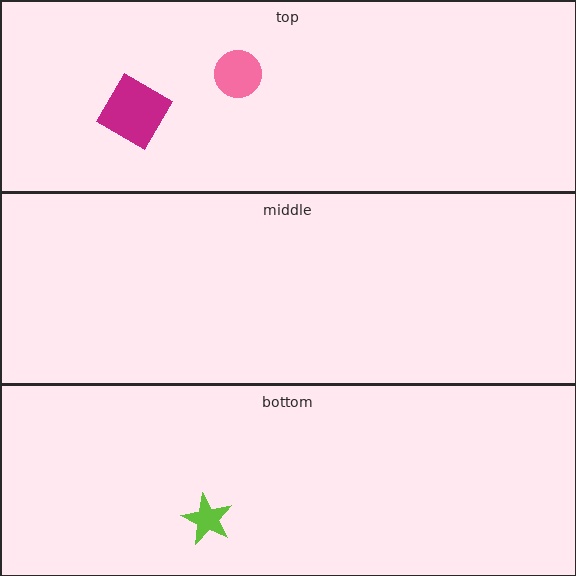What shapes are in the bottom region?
The lime star.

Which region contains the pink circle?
The top region.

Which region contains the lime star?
The bottom region.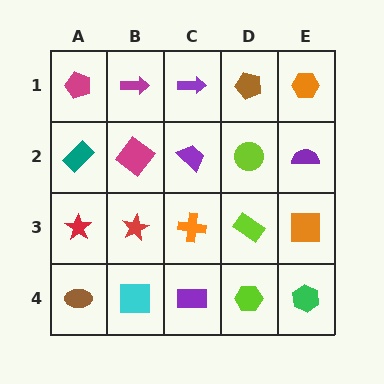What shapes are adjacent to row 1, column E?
A purple semicircle (row 2, column E), a brown pentagon (row 1, column D).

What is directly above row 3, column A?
A teal rectangle.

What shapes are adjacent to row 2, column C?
A purple arrow (row 1, column C), an orange cross (row 3, column C), a magenta diamond (row 2, column B), a lime circle (row 2, column D).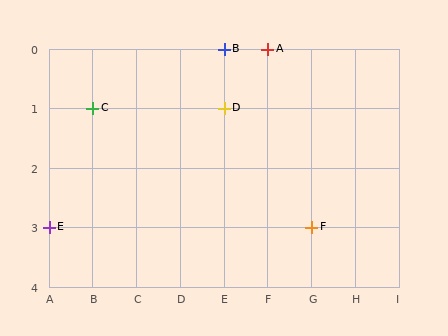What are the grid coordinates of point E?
Point E is at grid coordinates (A, 3).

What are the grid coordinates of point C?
Point C is at grid coordinates (B, 1).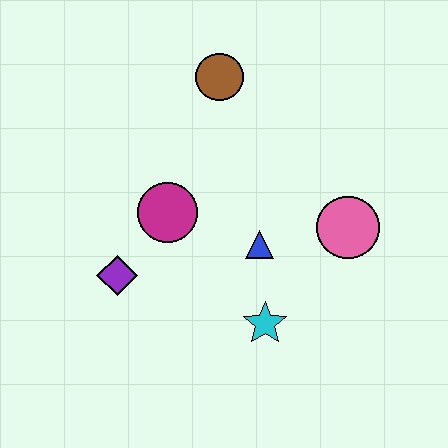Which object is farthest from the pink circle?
The purple diamond is farthest from the pink circle.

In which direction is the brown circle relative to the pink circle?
The brown circle is above the pink circle.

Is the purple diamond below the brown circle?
Yes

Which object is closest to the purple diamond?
The magenta circle is closest to the purple diamond.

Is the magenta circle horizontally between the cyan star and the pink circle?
No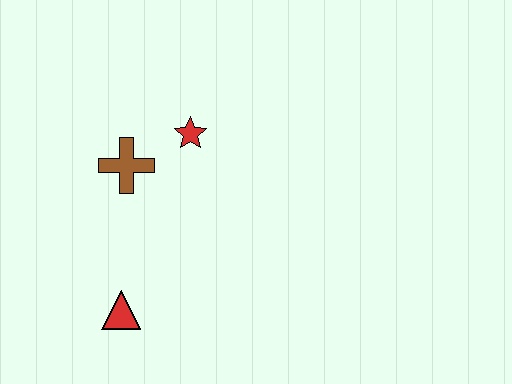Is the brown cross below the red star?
Yes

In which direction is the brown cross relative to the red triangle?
The brown cross is above the red triangle.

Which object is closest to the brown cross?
The red star is closest to the brown cross.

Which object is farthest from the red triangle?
The red star is farthest from the red triangle.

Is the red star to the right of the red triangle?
Yes